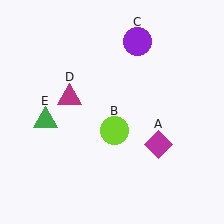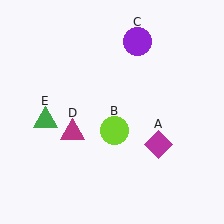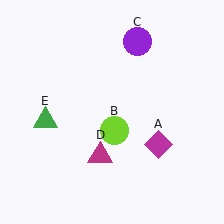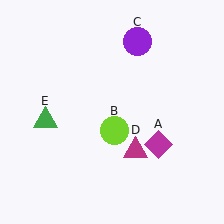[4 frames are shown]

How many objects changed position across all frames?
1 object changed position: magenta triangle (object D).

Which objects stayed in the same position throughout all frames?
Magenta diamond (object A) and lime circle (object B) and purple circle (object C) and green triangle (object E) remained stationary.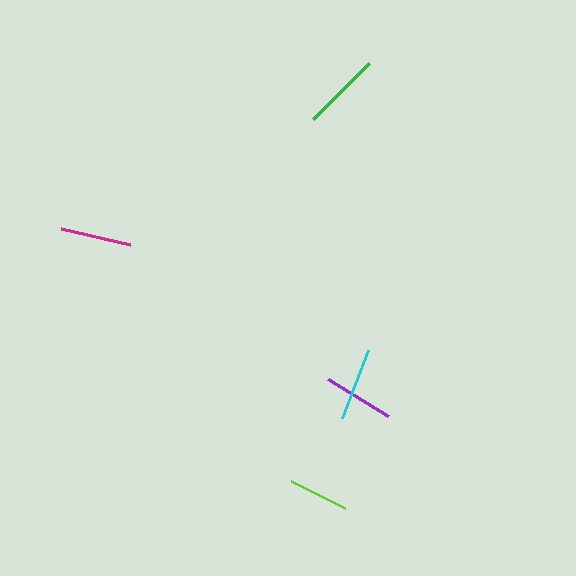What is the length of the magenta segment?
The magenta segment is approximately 71 pixels long.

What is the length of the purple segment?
The purple segment is approximately 71 pixels long.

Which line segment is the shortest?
The lime line is the shortest at approximately 61 pixels.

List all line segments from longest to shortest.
From longest to shortest: green, cyan, purple, magenta, lime.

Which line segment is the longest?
The green line is the longest at approximately 79 pixels.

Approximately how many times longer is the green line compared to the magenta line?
The green line is approximately 1.1 times the length of the magenta line.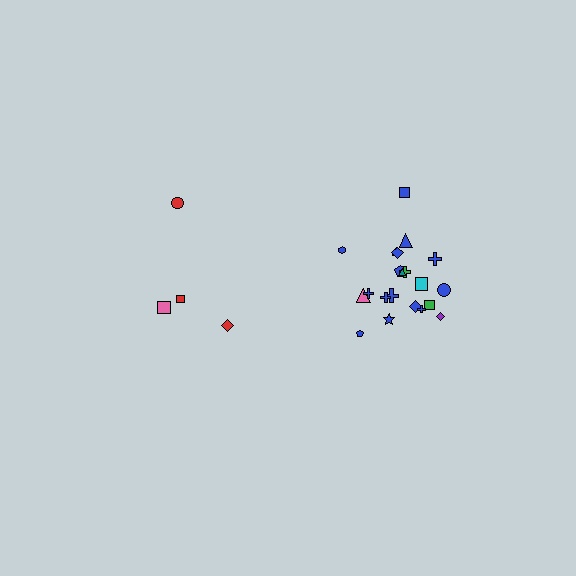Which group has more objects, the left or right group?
The right group.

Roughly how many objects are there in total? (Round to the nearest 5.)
Roughly 25 objects in total.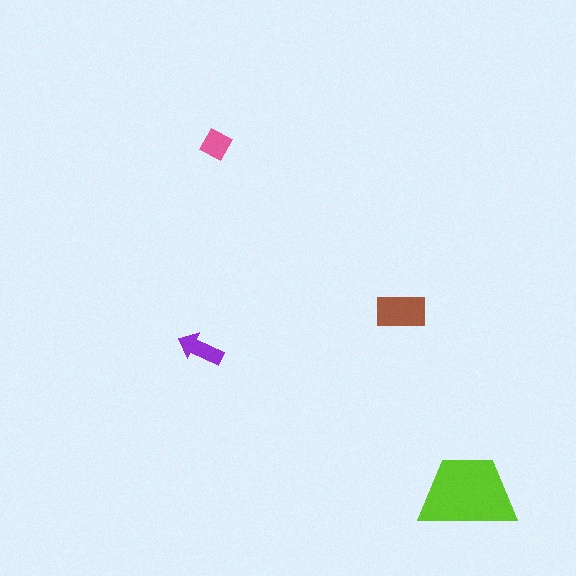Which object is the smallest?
The pink diamond.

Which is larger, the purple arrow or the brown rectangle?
The brown rectangle.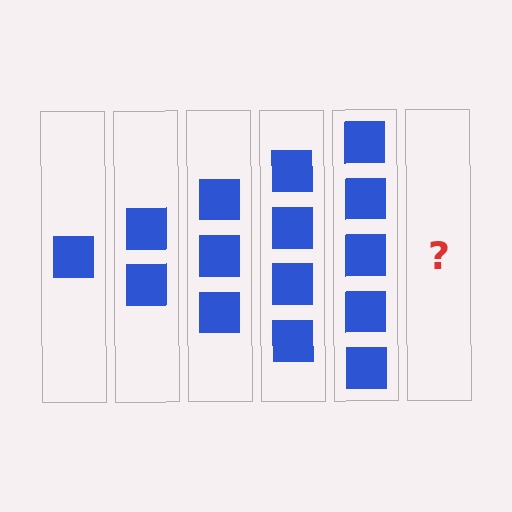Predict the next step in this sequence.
The next step is 6 squares.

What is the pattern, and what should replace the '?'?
The pattern is that each step adds one more square. The '?' should be 6 squares.